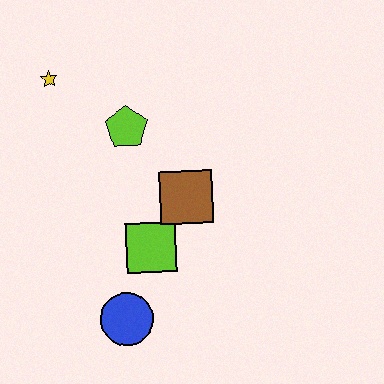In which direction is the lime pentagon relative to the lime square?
The lime pentagon is above the lime square.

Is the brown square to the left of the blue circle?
No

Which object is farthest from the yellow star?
The blue circle is farthest from the yellow star.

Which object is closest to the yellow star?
The lime pentagon is closest to the yellow star.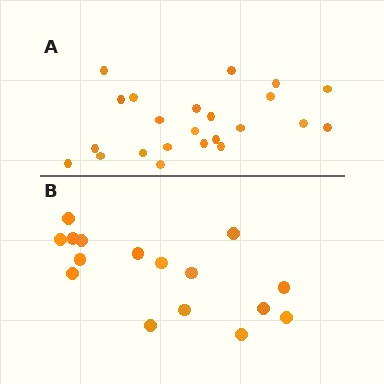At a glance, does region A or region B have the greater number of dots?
Region A (the top region) has more dots.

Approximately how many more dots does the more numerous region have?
Region A has roughly 8 or so more dots than region B.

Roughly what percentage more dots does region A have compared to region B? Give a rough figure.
About 45% more.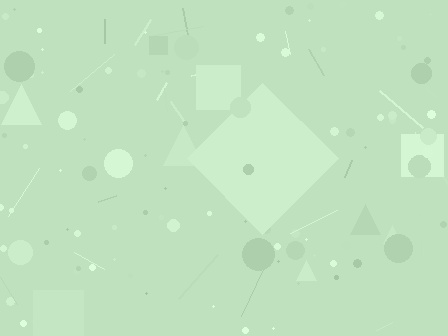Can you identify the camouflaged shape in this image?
The camouflaged shape is a diamond.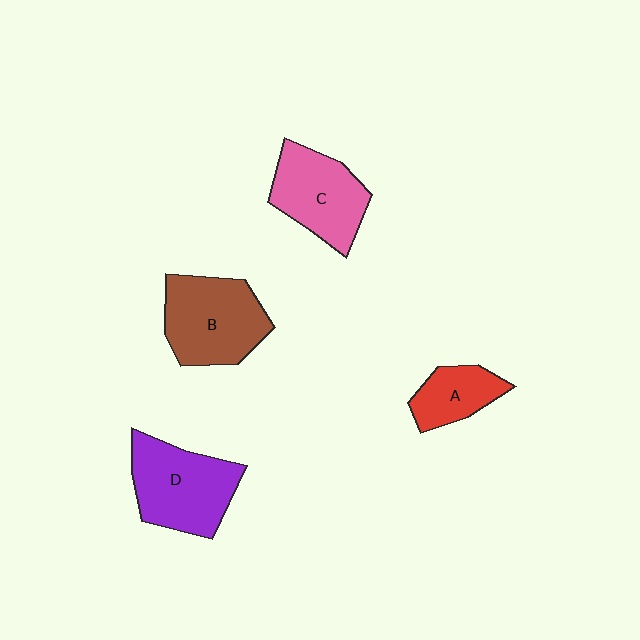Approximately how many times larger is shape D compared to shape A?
Approximately 1.9 times.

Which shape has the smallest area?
Shape A (red).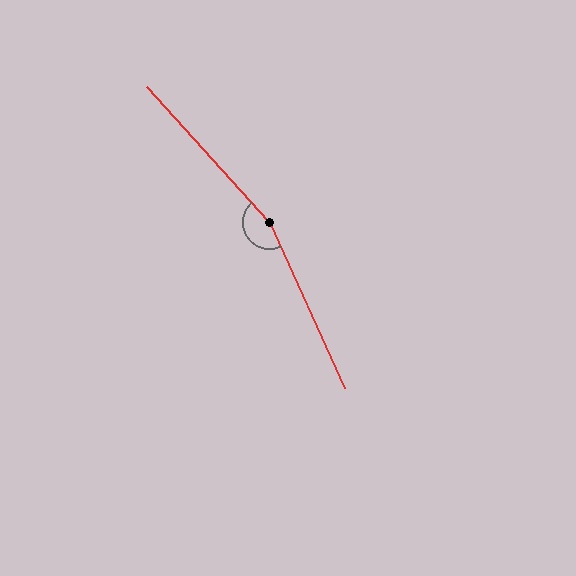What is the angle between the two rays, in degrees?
Approximately 162 degrees.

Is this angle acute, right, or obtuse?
It is obtuse.